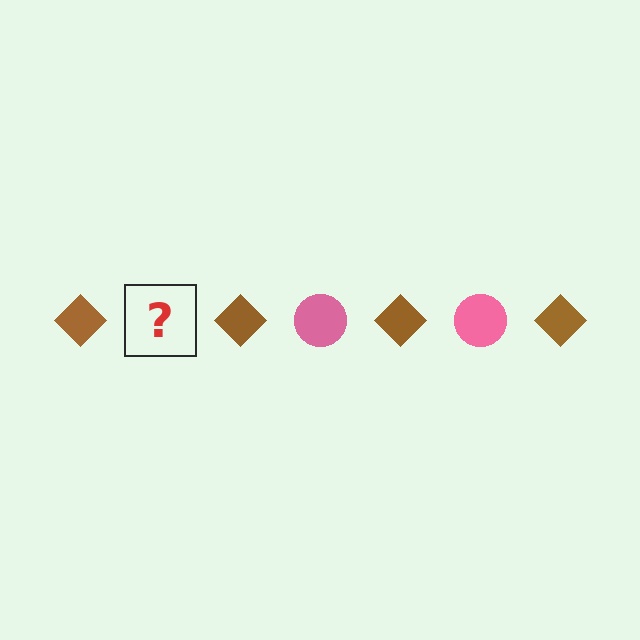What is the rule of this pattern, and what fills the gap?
The rule is that the pattern alternates between brown diamond and pink circle. The gap should be filled with a pink circle.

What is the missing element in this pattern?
The missing element is a pink circle.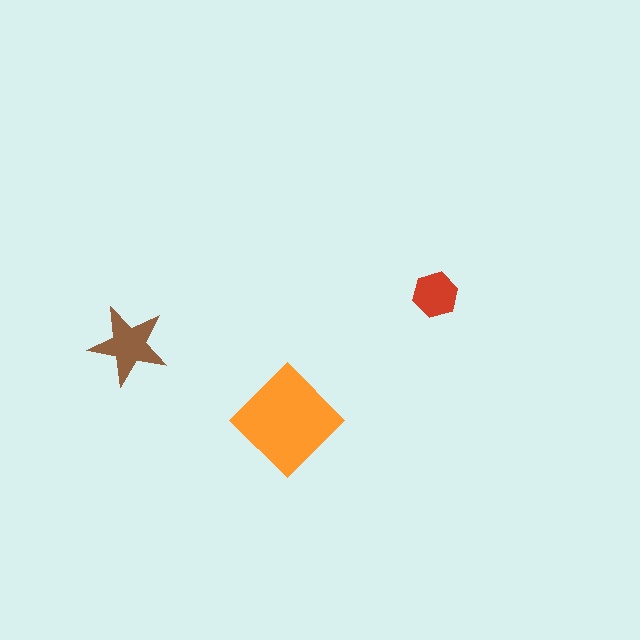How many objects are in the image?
There are 3 objects in the image.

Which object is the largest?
The orange diamond.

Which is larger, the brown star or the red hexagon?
The brown star.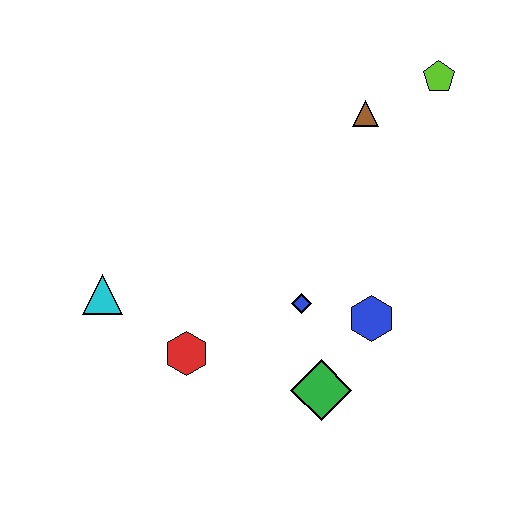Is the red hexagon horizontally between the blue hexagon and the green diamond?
No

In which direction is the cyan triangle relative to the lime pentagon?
The cyan triangle is to the left of the lime pentagon.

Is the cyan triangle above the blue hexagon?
Yes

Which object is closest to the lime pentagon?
The brown triangle is closest to the lime pentagon.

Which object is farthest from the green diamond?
The lime pentagon is farthest from the green diamond.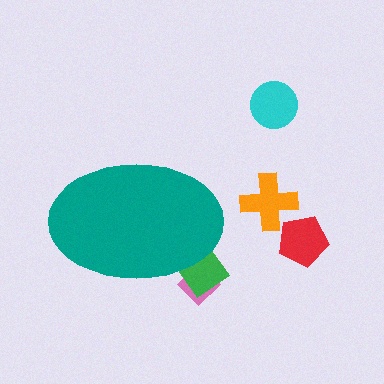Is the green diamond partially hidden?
Yes, the green diamond is partially hidden behind the teal ellipse.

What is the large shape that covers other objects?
A teal ellipse.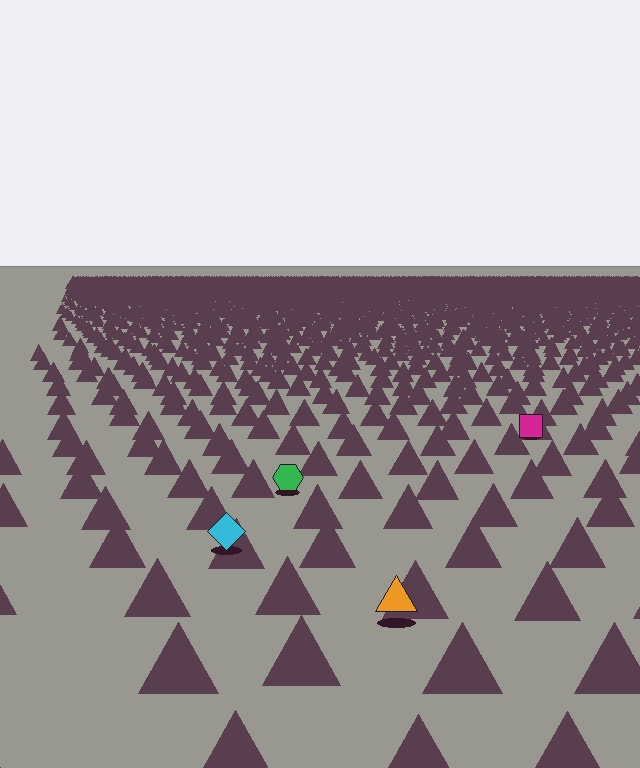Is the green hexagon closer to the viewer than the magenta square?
Yes. The green hexagon is closer — you can tell from the texture gradient: the ground texture is coarser near it.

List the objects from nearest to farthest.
From nearest to farthest: the orange triangle, the cyan diamond, the green hexagon, the magenta square.